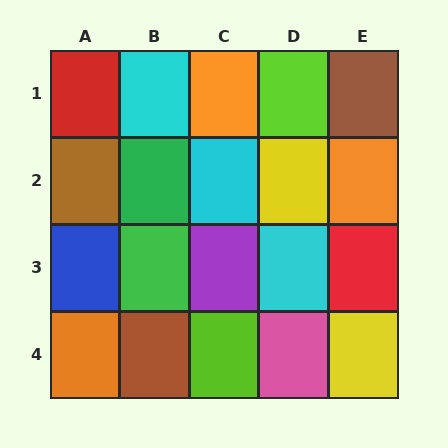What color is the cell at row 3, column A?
Blue.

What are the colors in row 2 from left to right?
Brown, green, cyan, yellow, orange.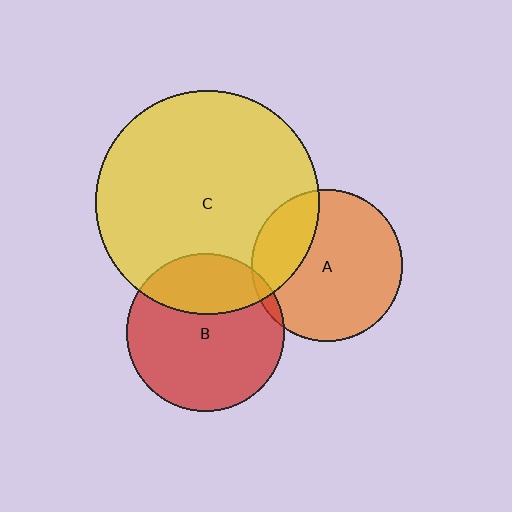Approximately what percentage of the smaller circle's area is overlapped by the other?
Approximately 30%.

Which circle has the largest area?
Circle C (yellow).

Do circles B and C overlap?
Yes.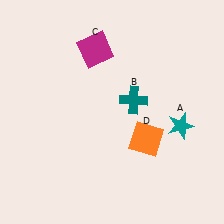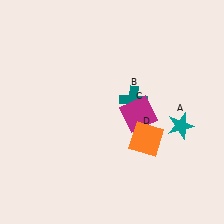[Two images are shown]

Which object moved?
The magenta square (C) moved down.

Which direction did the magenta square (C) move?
The magenta square (C) moved down.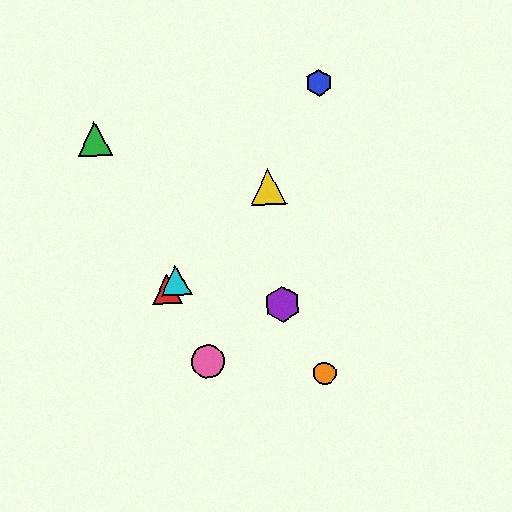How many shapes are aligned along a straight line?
3 shapes (the red triangle, the yellow triangle, the cyan triangle) are aligned along a straight line.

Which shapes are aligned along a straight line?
The red triangle, the yellow triangle, the cyan triangle are aligned along a straight line.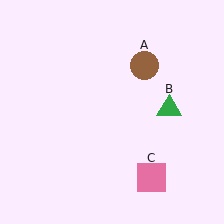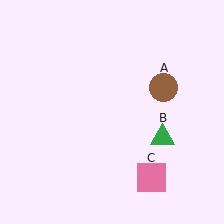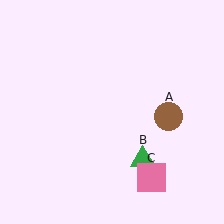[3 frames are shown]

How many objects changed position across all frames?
2 objects changed position: brown circle (object A), green triangle (object B).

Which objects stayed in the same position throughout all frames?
Pink square (object C) remained stationary.